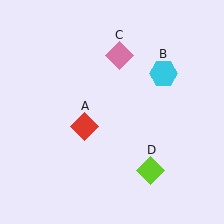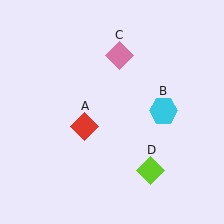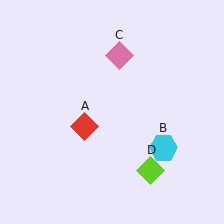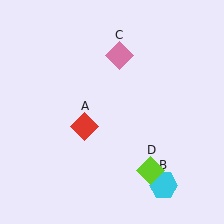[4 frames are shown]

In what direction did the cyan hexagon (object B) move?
The cyan hexagon (object B) moved down.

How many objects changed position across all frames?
1 object changed position: cyan hexagon (object B).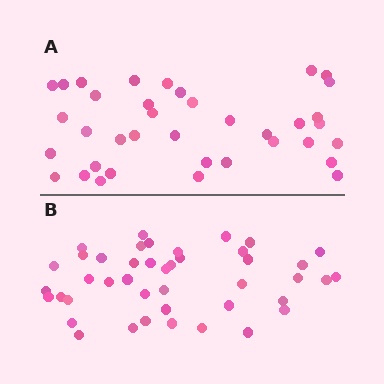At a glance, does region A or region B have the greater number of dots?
Region B (the bottom region) has more dots.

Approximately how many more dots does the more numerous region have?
Region B has about 6 more dots than region A.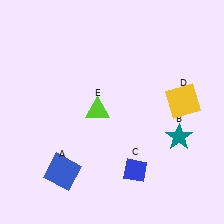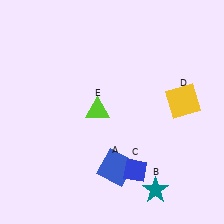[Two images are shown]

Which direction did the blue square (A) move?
The blue square (A) moved right.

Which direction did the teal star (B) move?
The teal star (B) moved down.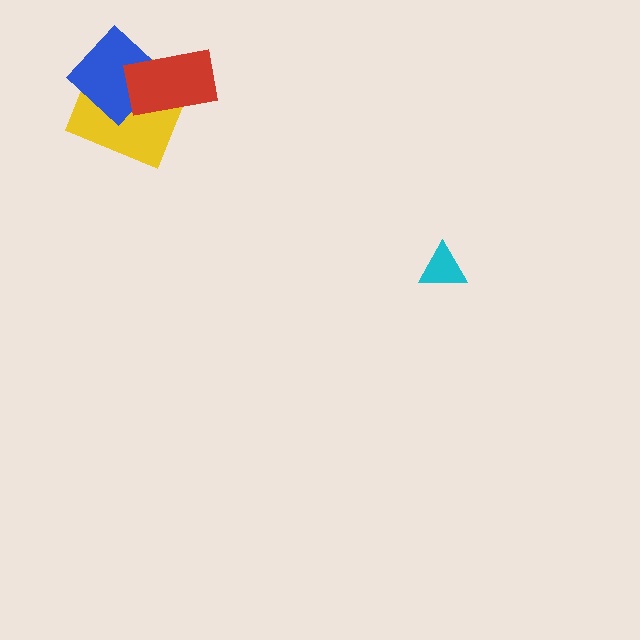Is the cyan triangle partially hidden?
No, no other shape covers it.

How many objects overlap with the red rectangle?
2 objects overlap with the red rectangle.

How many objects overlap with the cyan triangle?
0 objects overlap with the cyan triangle.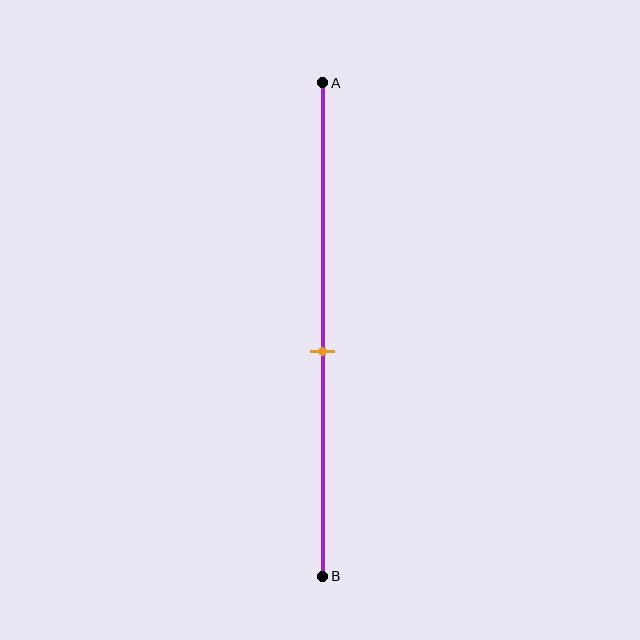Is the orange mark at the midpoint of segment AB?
No, the mark is at about 55% from A, not at the 50% midpoint.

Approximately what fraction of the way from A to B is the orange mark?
The orange mark is approximately 55% of the way from A to B.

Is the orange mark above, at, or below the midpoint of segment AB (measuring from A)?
The orange mark is below the midpoint of segment AB.